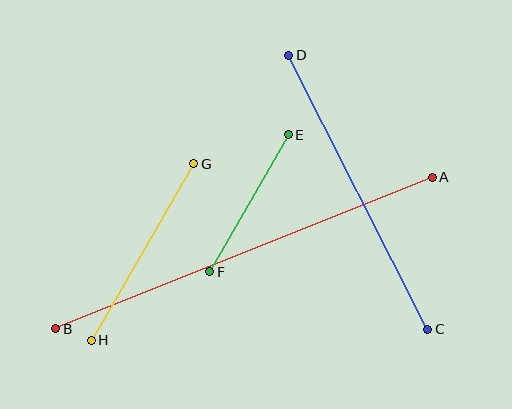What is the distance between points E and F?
The distance is approximately 158 pixels.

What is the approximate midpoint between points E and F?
The midpoint is at approximately (249, 203) pixels.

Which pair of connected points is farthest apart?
Points A and B are farthest apart.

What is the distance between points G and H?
The distance is approximately 204 pixels.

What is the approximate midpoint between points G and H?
The midpoint is at approximately (143, 252) pixels.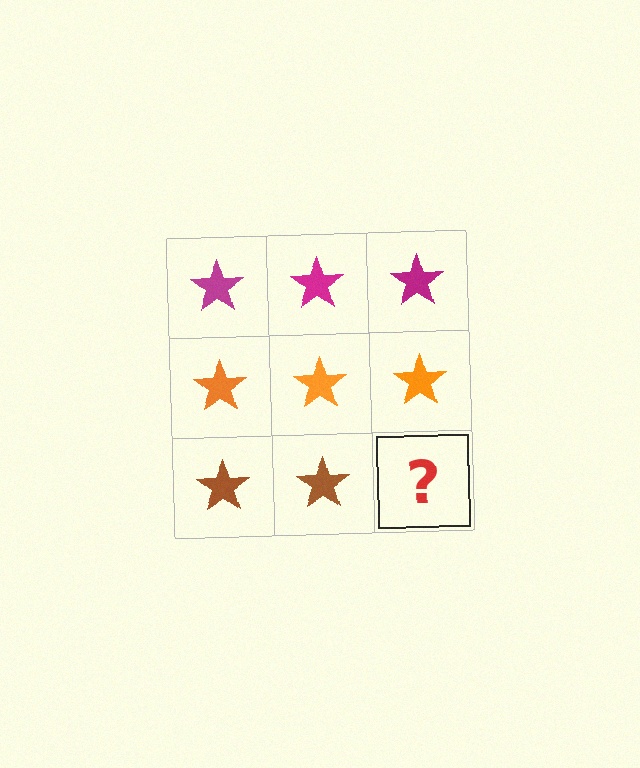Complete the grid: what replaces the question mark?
The question mark should be replaced with a brown star.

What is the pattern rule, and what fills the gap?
The rule is that each row has a consistent color. The gap should be filled with a brown star.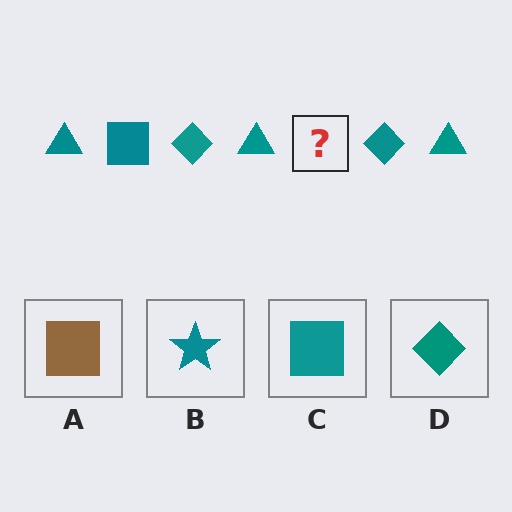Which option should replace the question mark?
Option C.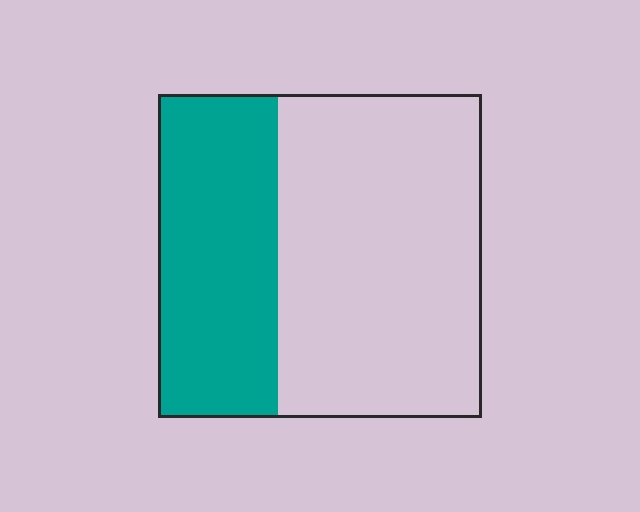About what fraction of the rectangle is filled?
About three eighths (3/8).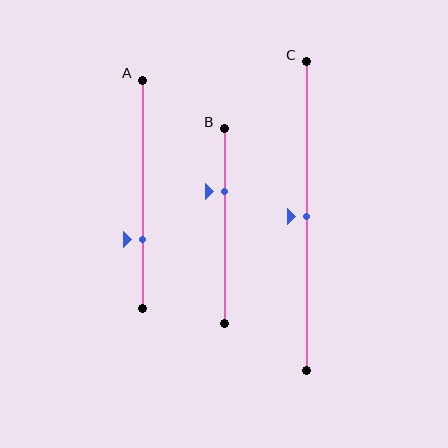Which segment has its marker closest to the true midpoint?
Segment C has its marker closest to the true midpoint.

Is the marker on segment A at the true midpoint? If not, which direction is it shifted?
No, the marker on segment A is shifted downward by about 20% of the segment length.